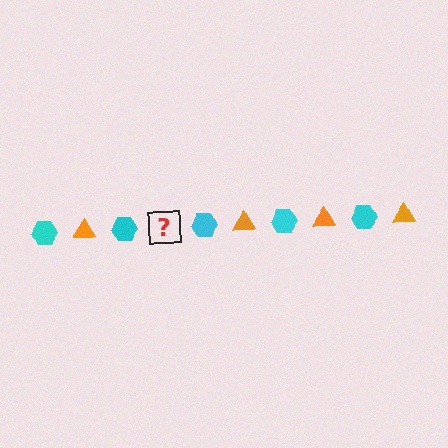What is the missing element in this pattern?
The missing element is an orange triangle.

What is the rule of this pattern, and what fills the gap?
The rule is that the pattern alternates between cyan hexagon and orange triangle. The gap should be filled with an orange triangle.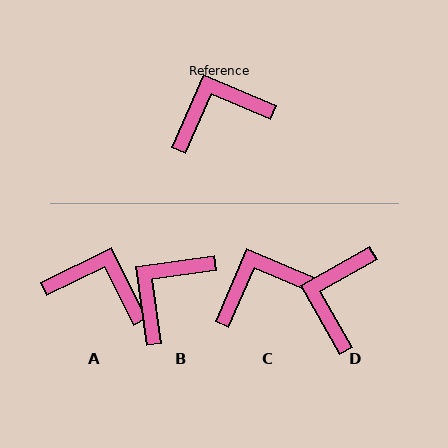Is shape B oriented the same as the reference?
No, it is off by about 31 degrees.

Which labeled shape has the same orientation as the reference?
C.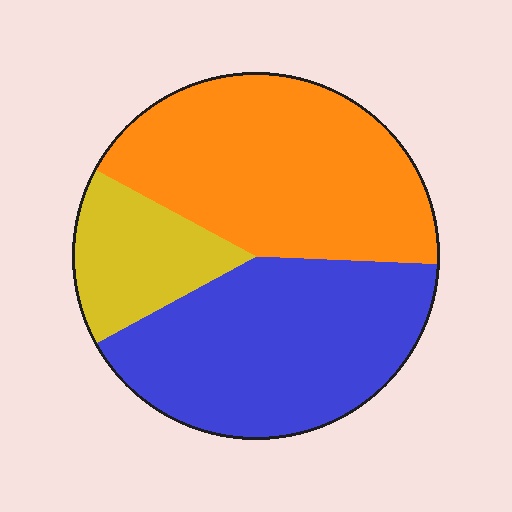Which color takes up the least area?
Yellow, at roughly 15%.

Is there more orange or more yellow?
Orange.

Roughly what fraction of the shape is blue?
Blue covers roughly 40% of the shape.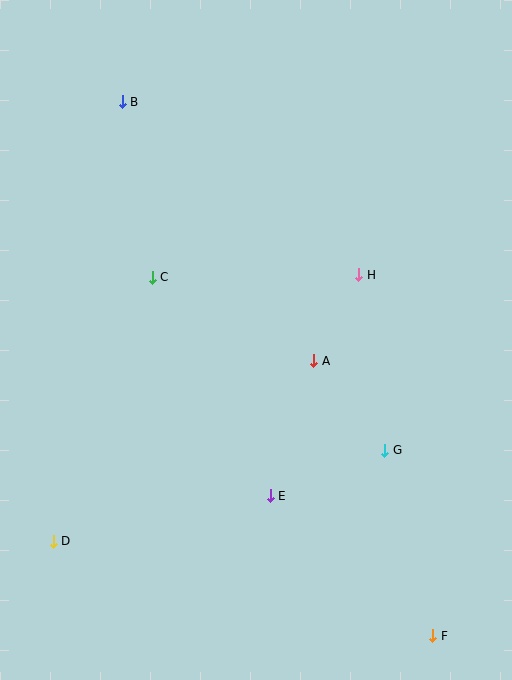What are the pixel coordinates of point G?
Point G is at (385, 450).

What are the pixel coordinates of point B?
Point B is at (122, 102).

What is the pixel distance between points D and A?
The distance between D and A is 317 pixels.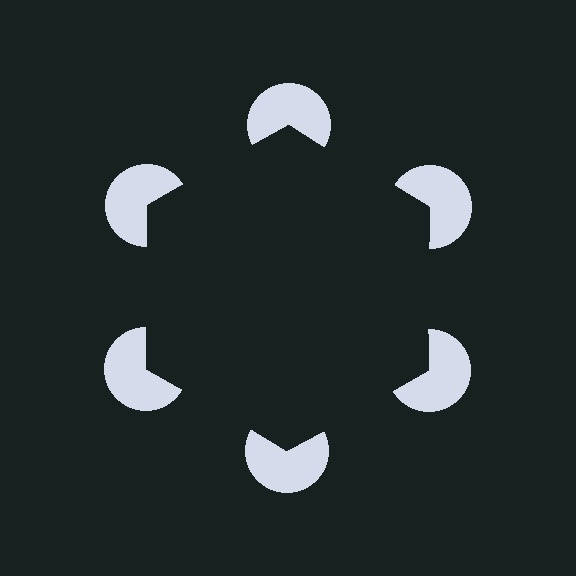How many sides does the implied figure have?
6 sides.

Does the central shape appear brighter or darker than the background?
It typically appears slightly darker than the background, even though no actual brightness change is drawn.